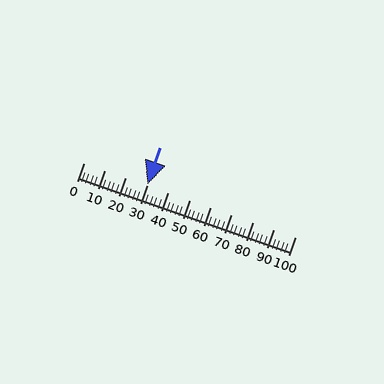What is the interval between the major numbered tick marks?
The major tick marks are spaced 10 units apart.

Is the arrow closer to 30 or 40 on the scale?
The arrow is closer to 30.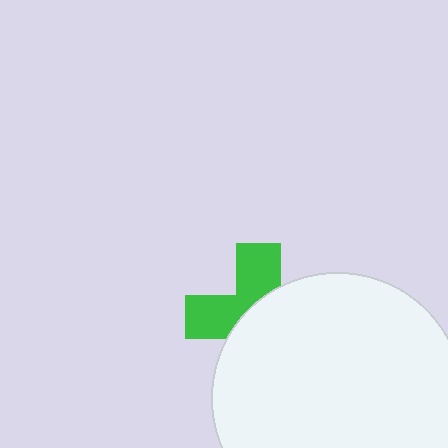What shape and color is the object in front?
The object in front is a white circle.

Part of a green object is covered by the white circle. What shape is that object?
It is a cross.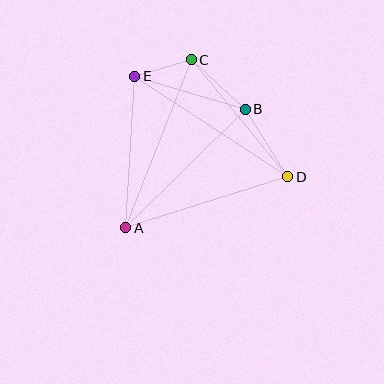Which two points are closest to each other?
Points C and E are closest to each other.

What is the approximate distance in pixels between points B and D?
The distance between B and D is approximately 80 pixels.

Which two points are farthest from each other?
Points D and E are farthest from each other.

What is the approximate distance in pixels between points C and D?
The distance between C and D is approximately 152 pixels.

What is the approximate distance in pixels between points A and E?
The distance between A and E is approximately 152 pixels.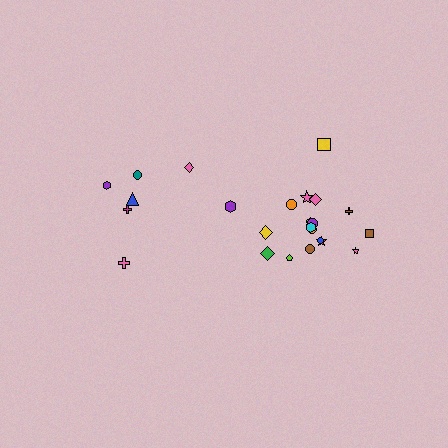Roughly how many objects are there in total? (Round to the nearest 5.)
Roughly 25 objects in total.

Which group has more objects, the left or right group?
The right group.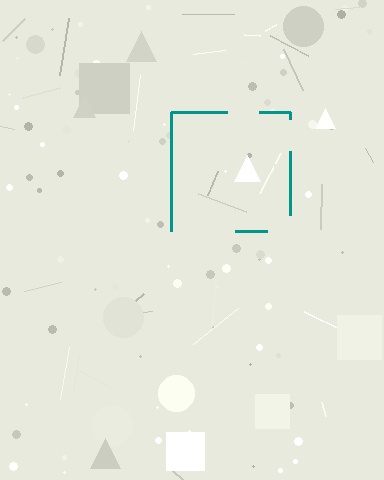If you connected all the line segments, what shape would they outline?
They would outline a square.